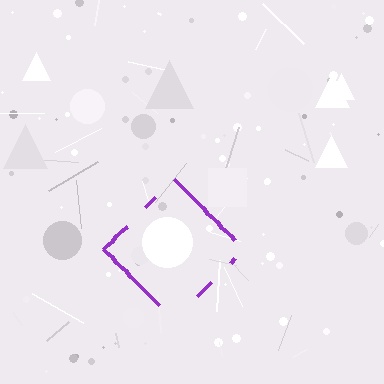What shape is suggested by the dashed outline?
The dashed outline suggests a diamond.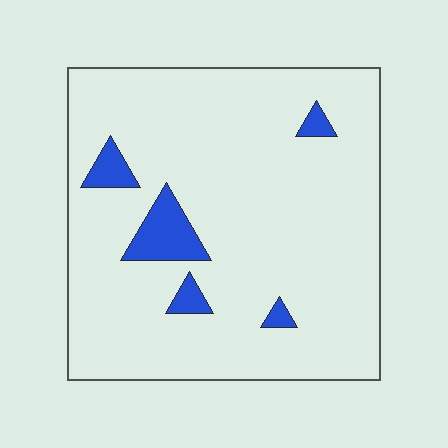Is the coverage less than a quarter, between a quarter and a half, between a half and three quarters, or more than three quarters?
Less than a quarter.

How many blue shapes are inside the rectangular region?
5.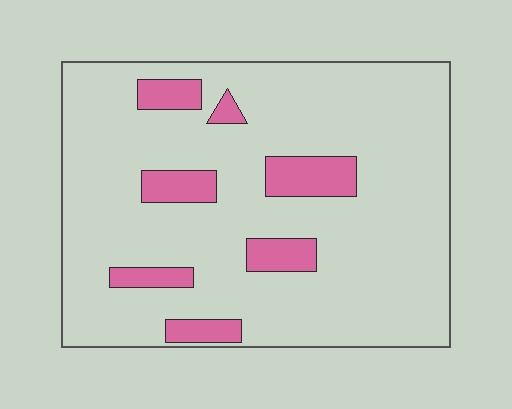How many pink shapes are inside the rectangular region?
7.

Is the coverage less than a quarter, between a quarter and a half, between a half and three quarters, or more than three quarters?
Less than a quarter.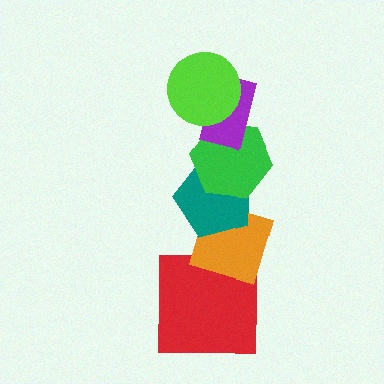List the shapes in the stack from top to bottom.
From top to bottom: the lime circle, the purple rectangle, the green hexagon, the teal pentagon, the orange diamond, the red square.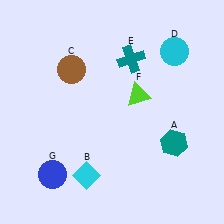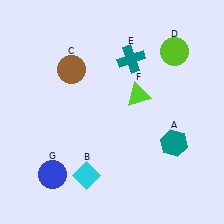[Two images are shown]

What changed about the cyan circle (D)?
In Image 1, D is cyan. In Image 2, it changed to lime.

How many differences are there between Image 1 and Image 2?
There is 1 difference between the two images.